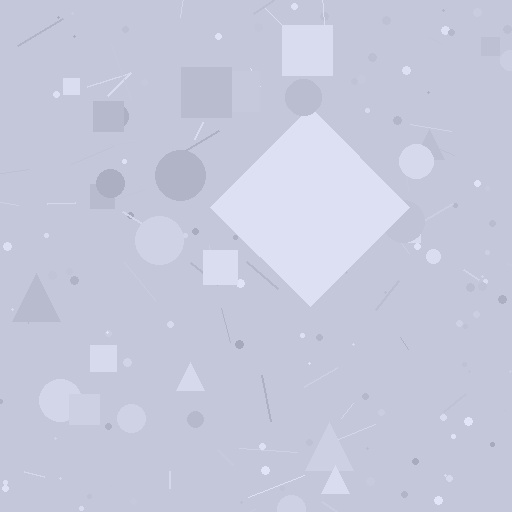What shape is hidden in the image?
A diamond is hidden in the image.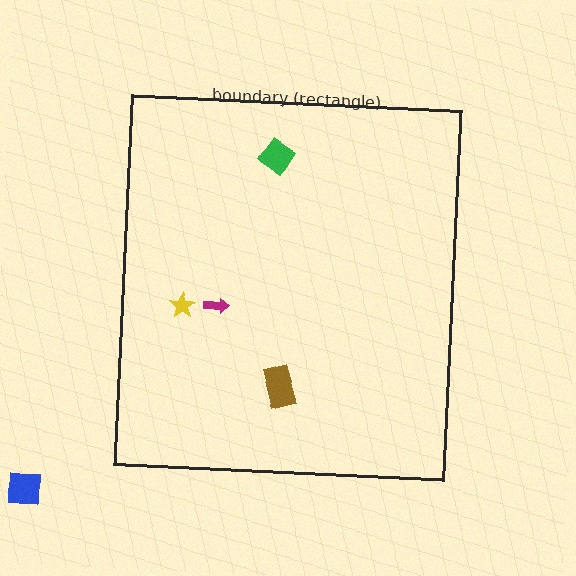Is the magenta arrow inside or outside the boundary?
Inside.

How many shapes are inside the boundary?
4 inside, 1 outside.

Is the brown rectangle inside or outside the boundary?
Inside.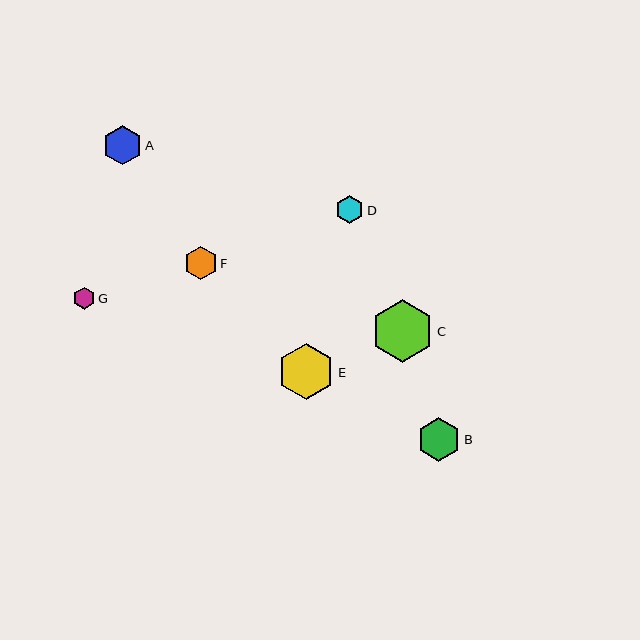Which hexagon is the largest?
Hexagon C is the largest with a size of approximately 63 pixels.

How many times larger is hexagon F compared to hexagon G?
Hexagon F is approximately 1.5 times the size of hexagon G.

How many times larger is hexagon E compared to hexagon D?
Hexagon E is approximately 2.0 times the size of hexagon D.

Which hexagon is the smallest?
Hexagon G is the smallest with a size of approximately 22 pixels.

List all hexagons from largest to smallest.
From largest to smallest: C, E, B, A, F, D, G.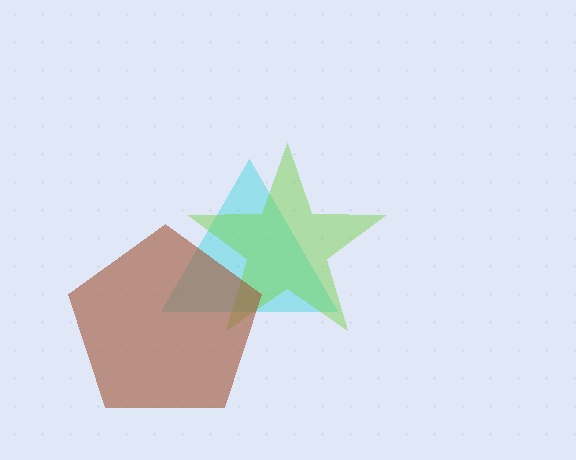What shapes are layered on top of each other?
The layered shapes are: a cyan triangle, a lime star, a brown pentagon.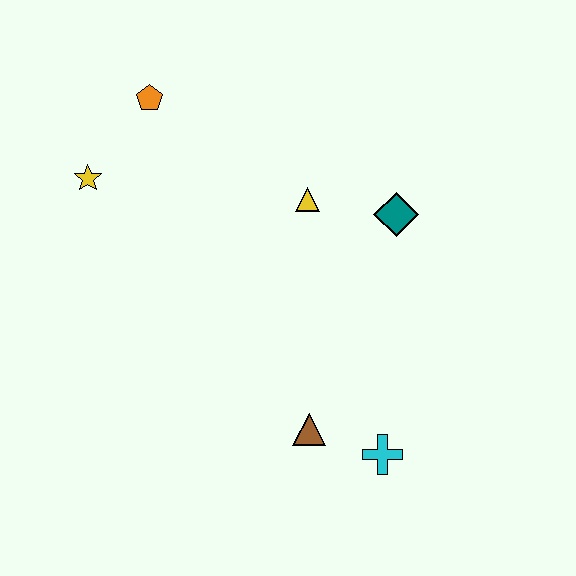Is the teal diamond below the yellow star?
Yes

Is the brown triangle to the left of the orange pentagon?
No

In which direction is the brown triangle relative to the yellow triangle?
The brown triangle is below the yellow triangle.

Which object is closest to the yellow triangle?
The teal diamond is closest to the yellow triangle.